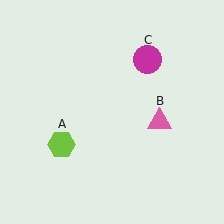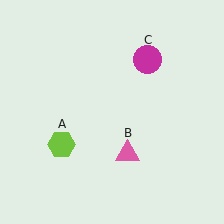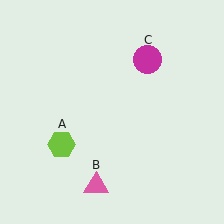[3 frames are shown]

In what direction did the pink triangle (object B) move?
The pink triangle (object B) moved down and to the left.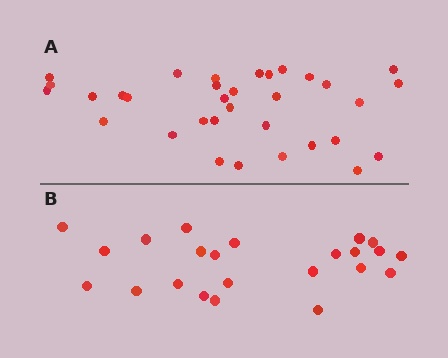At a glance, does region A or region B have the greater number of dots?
Region A (the top region) has more dots.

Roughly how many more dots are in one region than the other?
Region A has roughly 10 or so more dots than region B.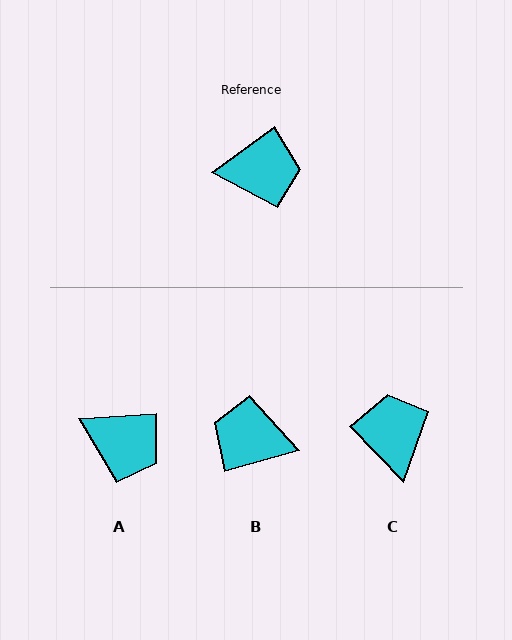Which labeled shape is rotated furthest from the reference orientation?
B, about 160 degrees away.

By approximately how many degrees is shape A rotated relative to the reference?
Approximately 32 degrees clockwise.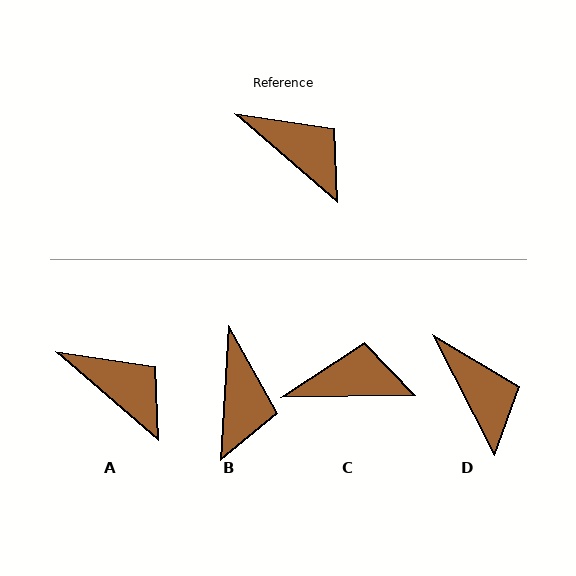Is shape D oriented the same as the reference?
No, it is off by about 22 degrees.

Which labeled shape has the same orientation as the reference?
A.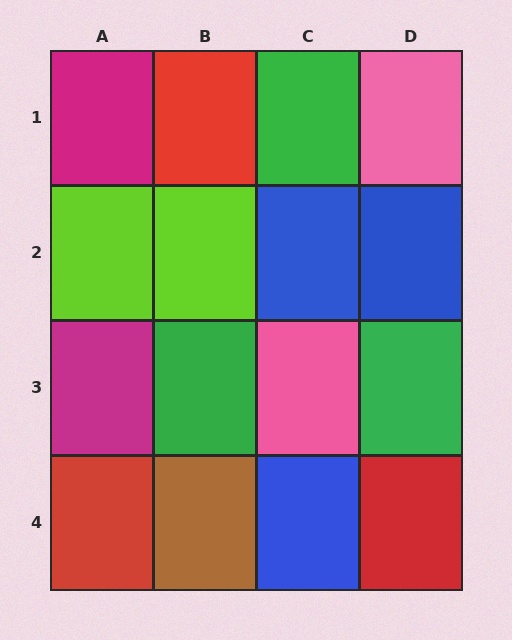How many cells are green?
3 cells are green.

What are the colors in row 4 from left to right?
Red, brown, blue, red.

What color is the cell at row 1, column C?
Green.